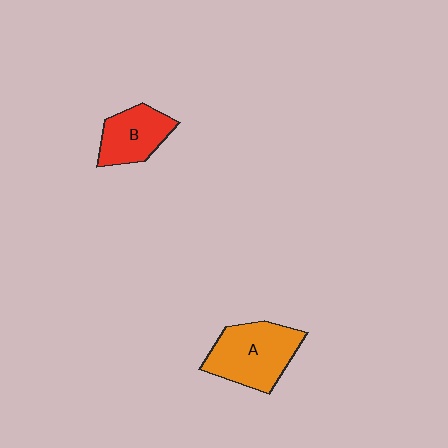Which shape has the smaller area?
Shape B (red).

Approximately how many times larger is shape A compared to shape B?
Approximately 1.4 times.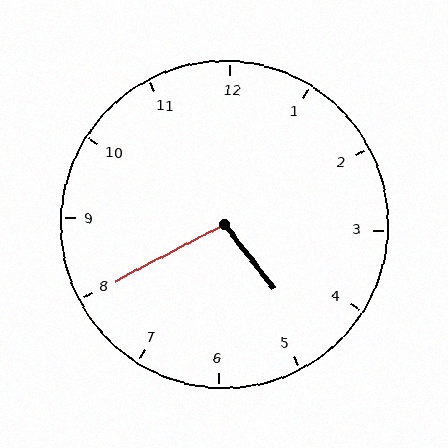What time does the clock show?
4:40.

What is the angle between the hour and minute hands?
Approximately 100 degrees.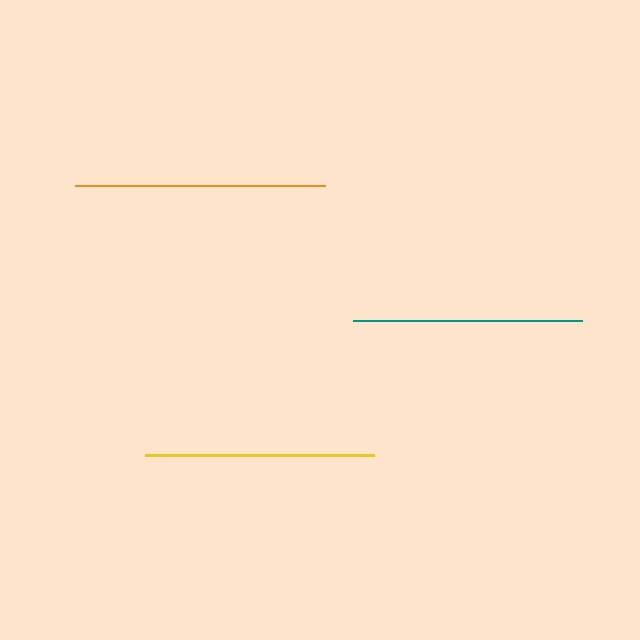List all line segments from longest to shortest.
From longest to shortest: orange, yellow, teal.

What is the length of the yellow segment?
The yellow segment is approximately 229 pixels long.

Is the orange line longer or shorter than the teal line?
The orange line is longer than the teal line.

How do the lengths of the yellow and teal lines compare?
The yellow and teal lines are approximately the same length.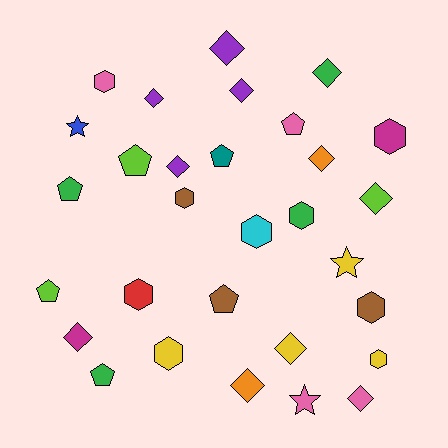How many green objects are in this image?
There are 4 green objects.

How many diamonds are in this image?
There are 11 diamonds.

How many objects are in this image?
There are 30 objects.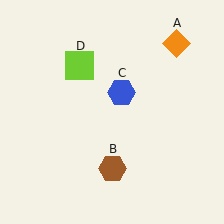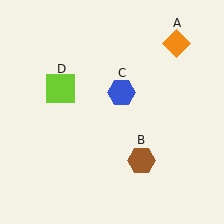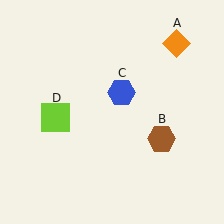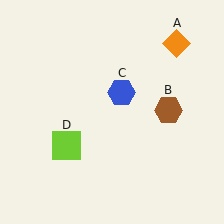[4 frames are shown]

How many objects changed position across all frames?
2 objects changed position: brown hexagon (object B), lime square (object D).